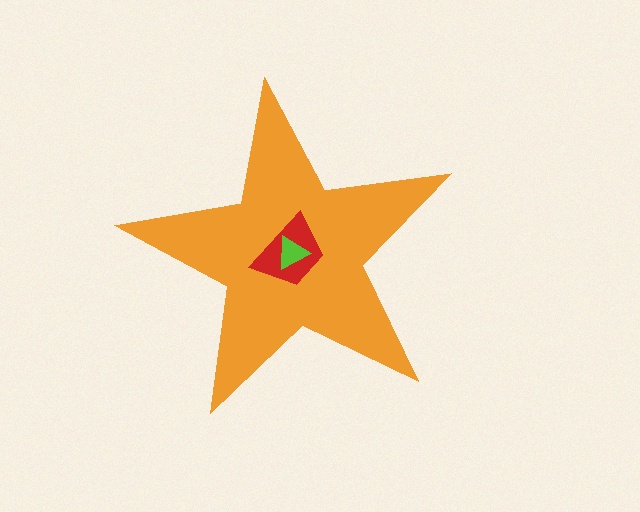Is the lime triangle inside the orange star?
Yes.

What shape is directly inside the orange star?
The red trapezoid.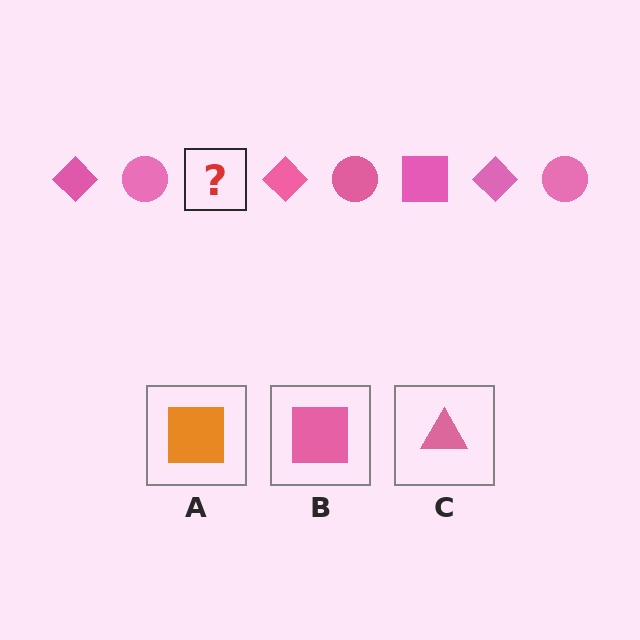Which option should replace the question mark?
Option B.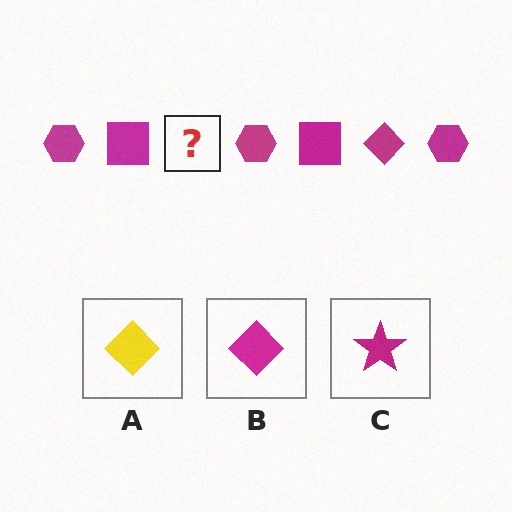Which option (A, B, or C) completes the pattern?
B.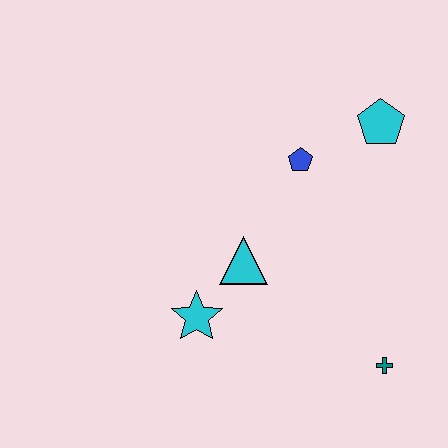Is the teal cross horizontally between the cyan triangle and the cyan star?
No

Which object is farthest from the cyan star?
The cyan pentagon is farthest from the cyan star.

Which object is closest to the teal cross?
The cyan triangle is closest to the teal cross.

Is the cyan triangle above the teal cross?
Yes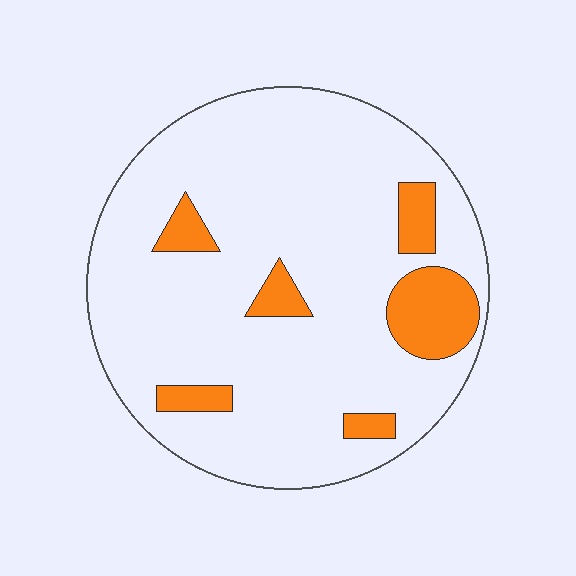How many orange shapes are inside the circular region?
6.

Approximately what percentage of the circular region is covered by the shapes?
Approximately 15%.